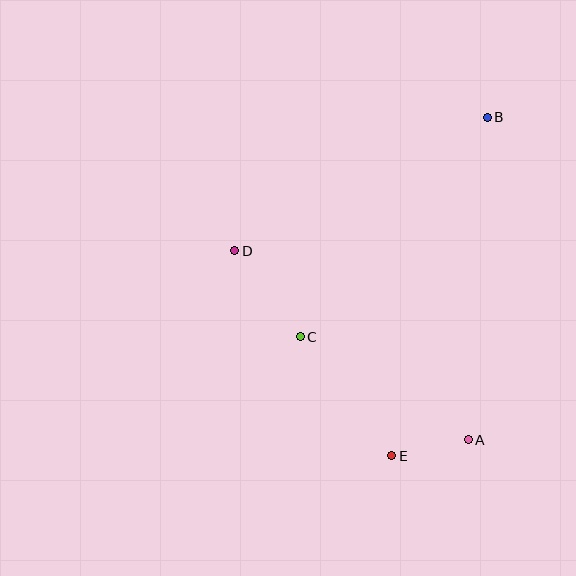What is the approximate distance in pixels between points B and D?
The distance between B and D is approximately 286 pixels.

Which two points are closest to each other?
Points A and E are closest to each other.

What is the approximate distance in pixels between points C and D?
The distance between C and D is approximately 108 pixels.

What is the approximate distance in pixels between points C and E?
The distance between C and E is approximately 150 pixels.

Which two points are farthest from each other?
Points B and E are farthest from each other.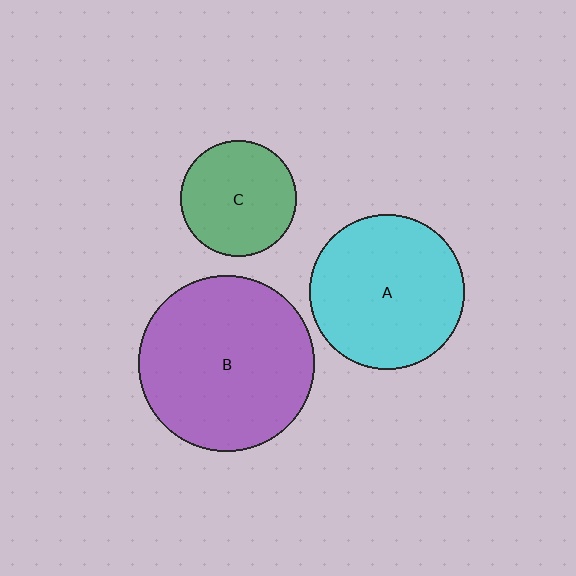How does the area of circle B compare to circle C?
Approximately 2.3 times.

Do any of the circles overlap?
No, none of the circles overlap.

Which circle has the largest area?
Circle B (purple).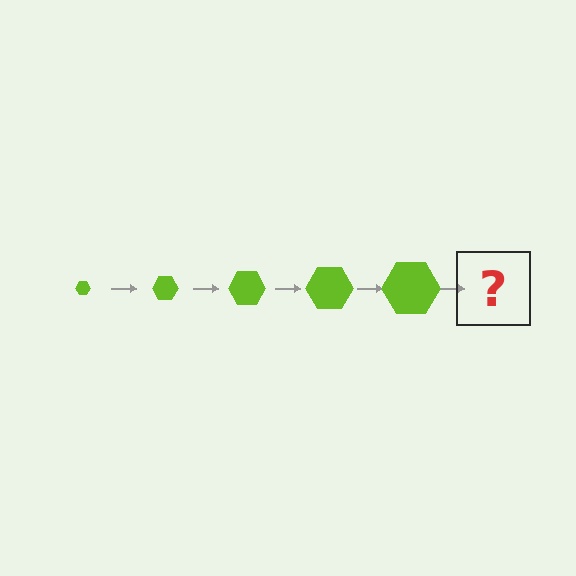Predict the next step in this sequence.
The next step is a lime hexagon, larger than the previous one.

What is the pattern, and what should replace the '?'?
The pattern is that the hexagon gets progressively larger each step. The '?' should be a lime hexagon, larger than the previous one.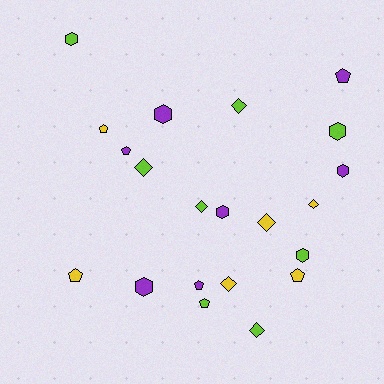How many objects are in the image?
There are 21 objects.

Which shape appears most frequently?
Hexagon, with 7 objects.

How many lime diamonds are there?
There are 4 lime diamonds.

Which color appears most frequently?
Lime, with 8 objects.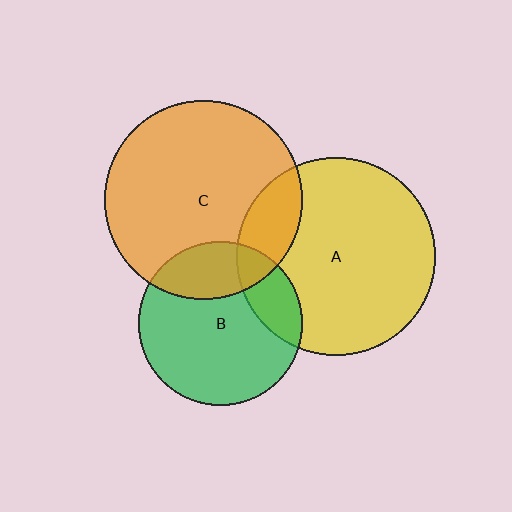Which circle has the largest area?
Circle A (yellow).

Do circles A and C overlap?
Yes.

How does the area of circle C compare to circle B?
Approximately 1.5 times.